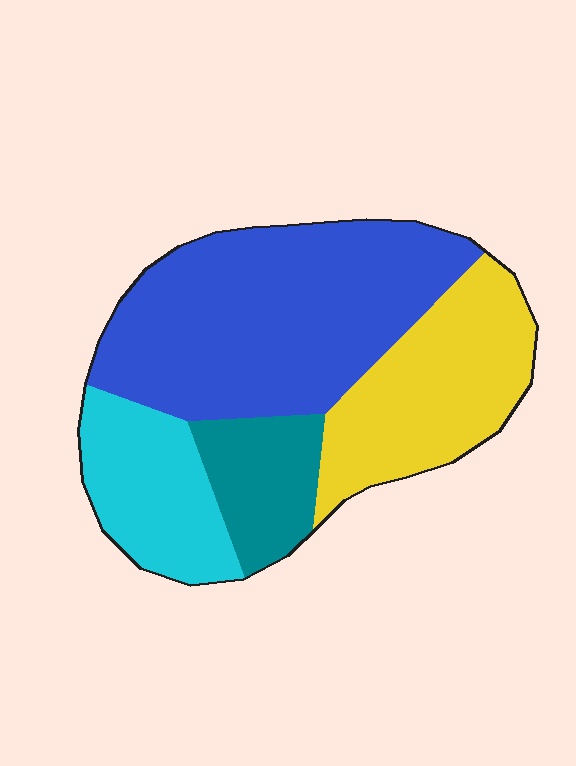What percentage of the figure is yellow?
Yellow covers about 25% of the figure.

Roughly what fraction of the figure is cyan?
Cyan covers roughly 15% of the figure.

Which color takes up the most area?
Blue, at roughly 45%.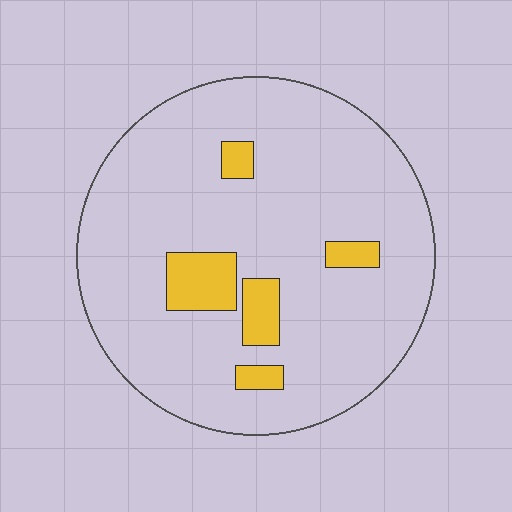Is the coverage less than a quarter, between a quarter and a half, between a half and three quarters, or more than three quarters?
Less than a quarter.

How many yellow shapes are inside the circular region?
5.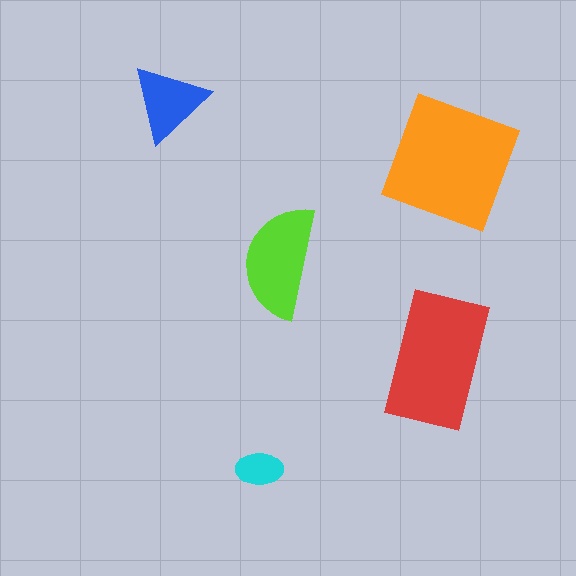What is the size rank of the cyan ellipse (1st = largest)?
5th.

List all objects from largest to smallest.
The orange square, the red rectangle, the lime semicircle, the blue triangle, the cyan ellipse.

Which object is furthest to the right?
The orange square is rightmost.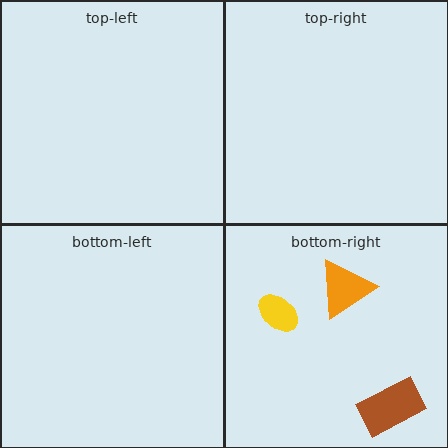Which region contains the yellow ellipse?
The bottom-right region.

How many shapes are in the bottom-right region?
3.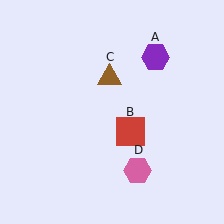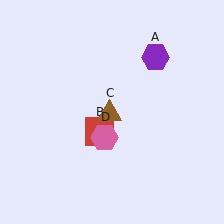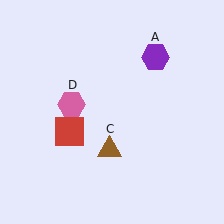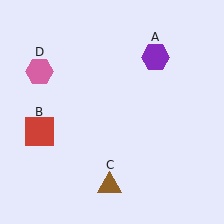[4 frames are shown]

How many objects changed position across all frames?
3 objects changed position: red square (object B), brown triangle (object C), pink hexagon (object D).